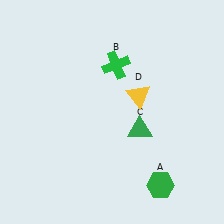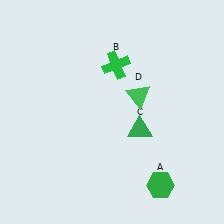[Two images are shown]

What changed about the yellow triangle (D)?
In Image 1, D is yellow. In Image 2, it changed to green.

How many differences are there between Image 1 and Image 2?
There is 1 difference between the two images.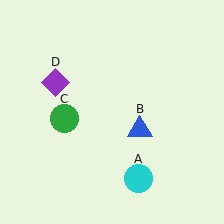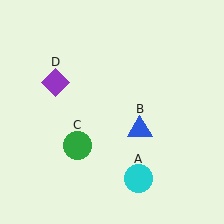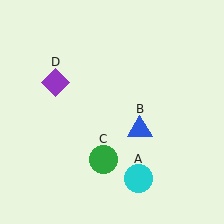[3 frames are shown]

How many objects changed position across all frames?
1 object changed position: green circle (object C).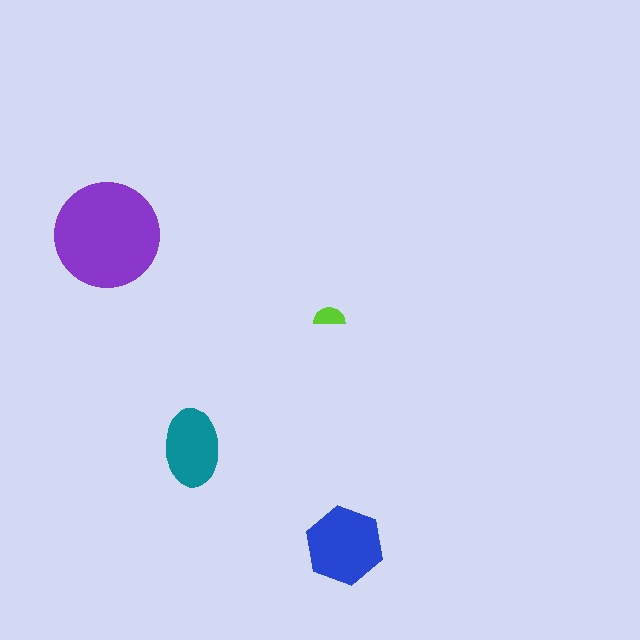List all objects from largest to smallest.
The purple circle, the blue hexagon, the teal ellipse, the lime semicircle.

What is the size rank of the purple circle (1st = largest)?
1st.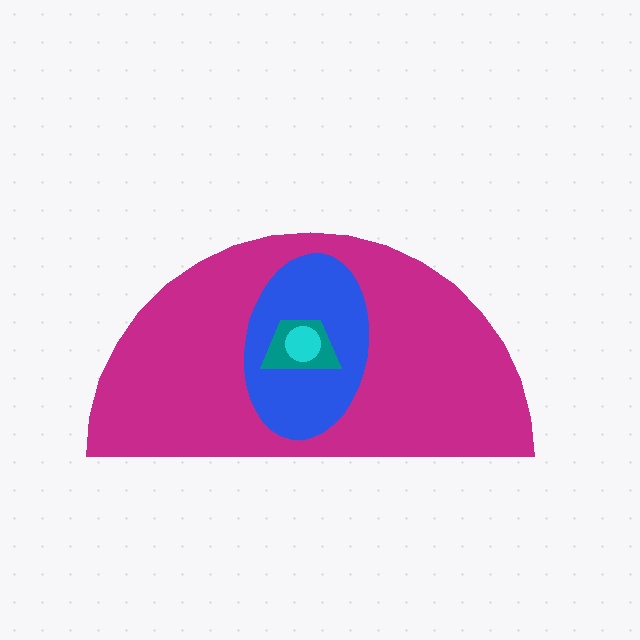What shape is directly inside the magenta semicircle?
The blue ellipse.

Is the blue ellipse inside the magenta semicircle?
Yes.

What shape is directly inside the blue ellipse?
The teal trapezoid.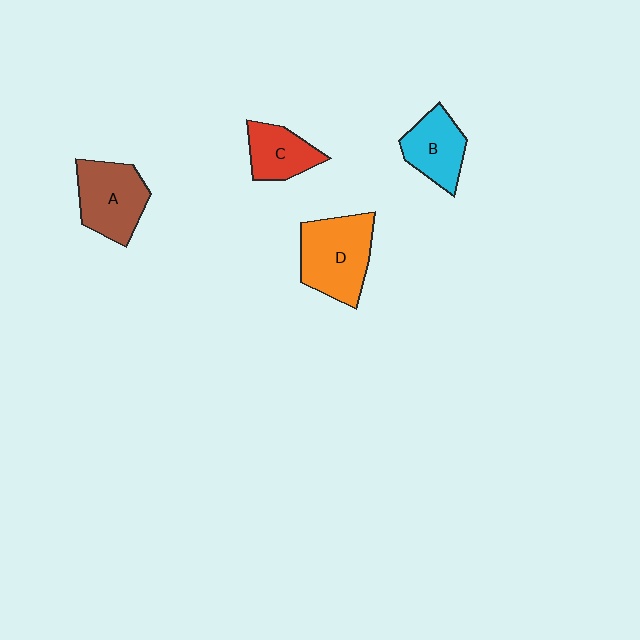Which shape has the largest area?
Shape D (orange).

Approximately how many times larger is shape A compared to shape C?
Approximately 1.4 times.